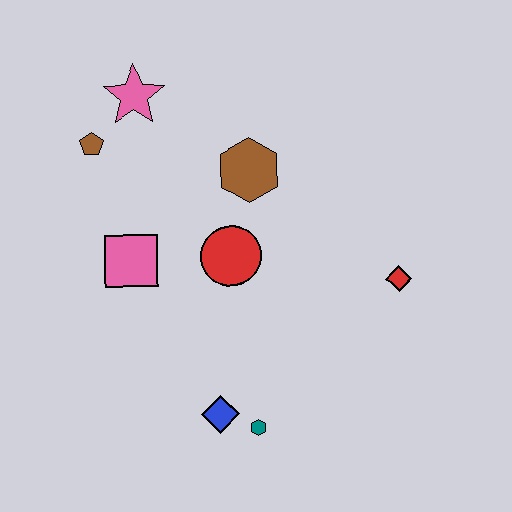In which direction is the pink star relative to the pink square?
The pink star is above the pink square.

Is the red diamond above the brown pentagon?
No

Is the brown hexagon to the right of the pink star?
Yes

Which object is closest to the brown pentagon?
The pink star is closest to the brown pentagon.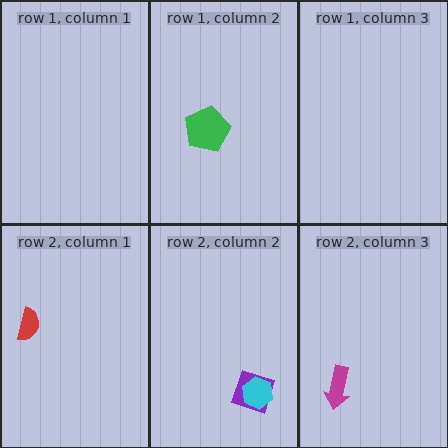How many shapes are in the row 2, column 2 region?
2.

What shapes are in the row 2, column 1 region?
The red semicircle.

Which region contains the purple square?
The row 2, column 2 region.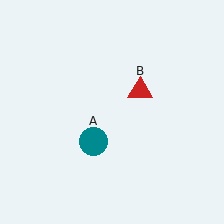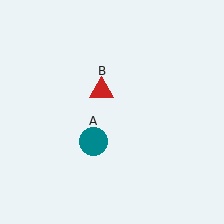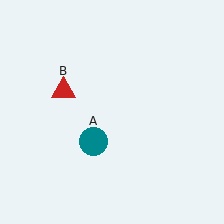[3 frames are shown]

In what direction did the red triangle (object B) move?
The red triangle (object B) moved left.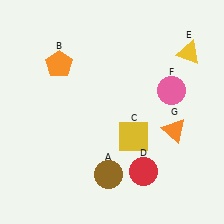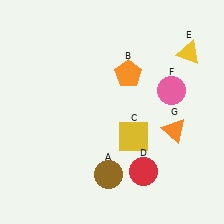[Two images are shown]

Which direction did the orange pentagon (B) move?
The orange pentagon (B) moved right.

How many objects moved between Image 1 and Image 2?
1 object moved between the two images.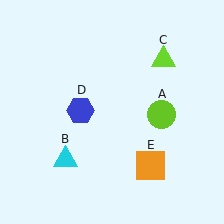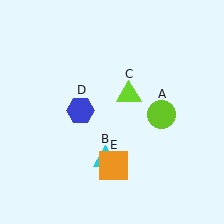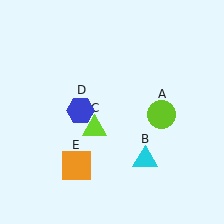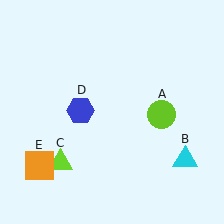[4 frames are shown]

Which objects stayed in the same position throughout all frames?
Lime circle (object A) and blue hexagon (object D) remained stationary.